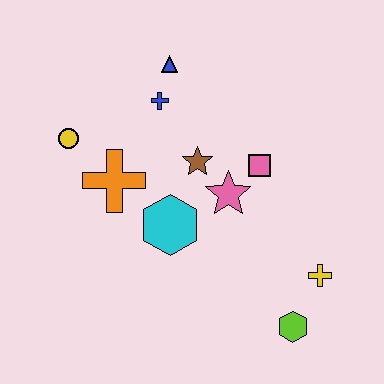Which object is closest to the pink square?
The pink star is closest to the pink square.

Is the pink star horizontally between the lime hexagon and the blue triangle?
Yes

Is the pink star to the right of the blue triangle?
Yes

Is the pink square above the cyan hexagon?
Yes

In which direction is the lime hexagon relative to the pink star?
The lime hexagon is below the pink star.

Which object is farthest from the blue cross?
The lime hexagon is farthest from the blue cross.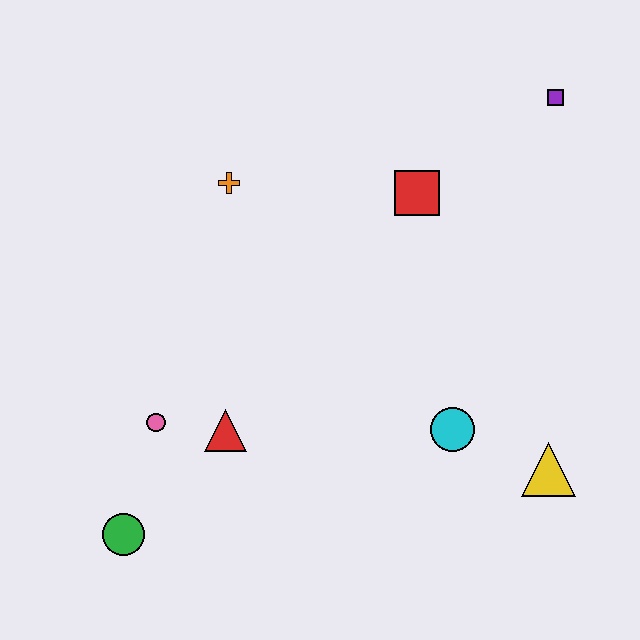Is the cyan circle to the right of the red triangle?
Yes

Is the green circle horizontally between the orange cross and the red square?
No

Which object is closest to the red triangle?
The pink circle is closest to the red triangle.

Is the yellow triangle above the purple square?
No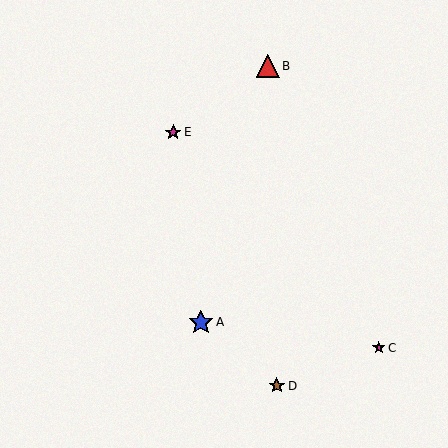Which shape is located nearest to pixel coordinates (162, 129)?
The magenta star (labeled E) at (173, 132) is nearest to that location.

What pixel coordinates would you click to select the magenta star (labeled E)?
Click at (173, 132) to select the magenta star E.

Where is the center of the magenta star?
The center of the magenta star is at (379, 348).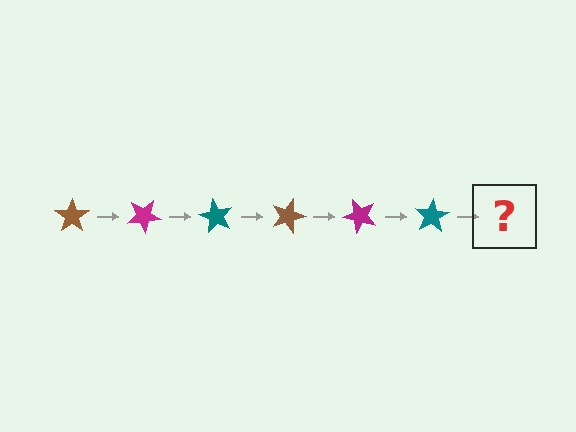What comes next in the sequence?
The next element should be a brown star, rotated 180 degrees from the start.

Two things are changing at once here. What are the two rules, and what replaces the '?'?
The two rules are that it rotates 30 degrees each step and the color cycles through brown, magenta, and teal. The '?' should be a brown star, rotated 180 degrees from the start.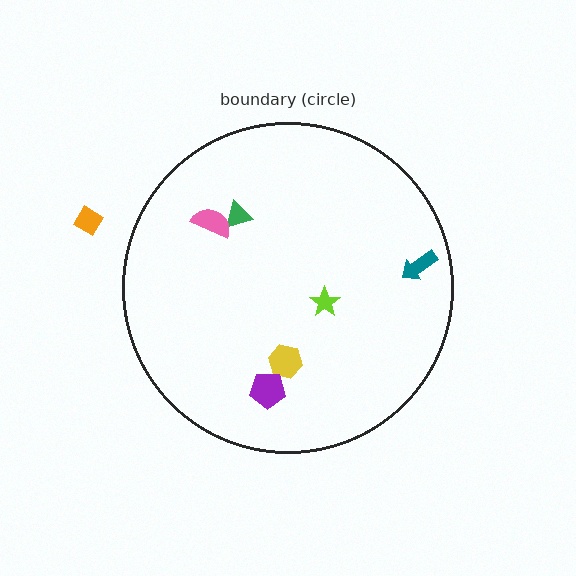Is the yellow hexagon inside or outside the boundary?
Inside.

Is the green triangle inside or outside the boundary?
Inside.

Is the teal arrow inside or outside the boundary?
Inside.